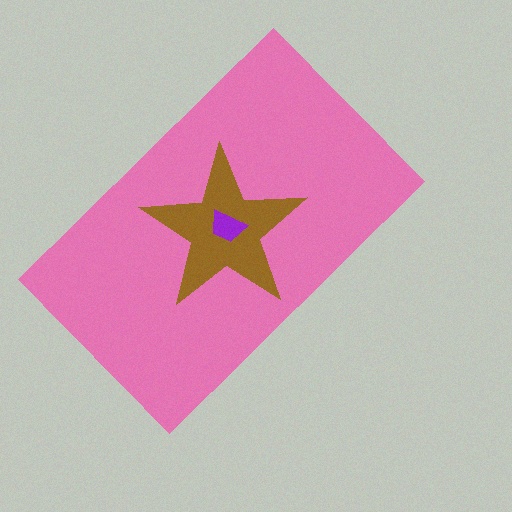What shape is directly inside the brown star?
The purple trapezoid.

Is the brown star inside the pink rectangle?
Yes.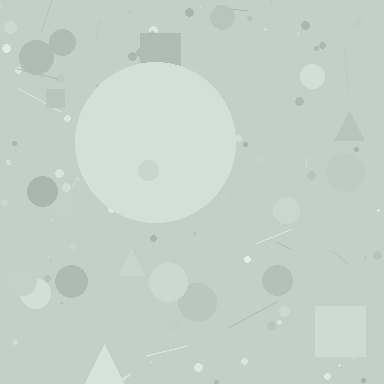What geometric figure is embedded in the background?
A circle is embedded in the background.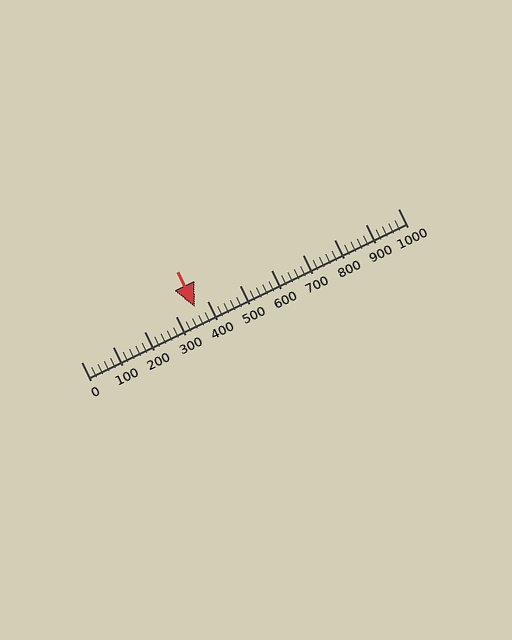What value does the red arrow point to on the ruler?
The red arrow points to approximately 360.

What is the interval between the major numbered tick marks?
The major tick marks are spaced 100 units apart.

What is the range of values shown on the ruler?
The ruler shows values from 0 to 1000.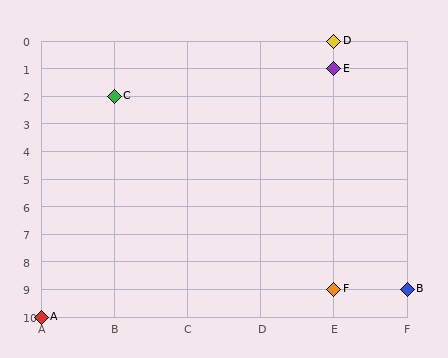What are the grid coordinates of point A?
Point A is at grid coordinates (A, 10).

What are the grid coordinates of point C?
Point C is at grid coordinates (B, 2).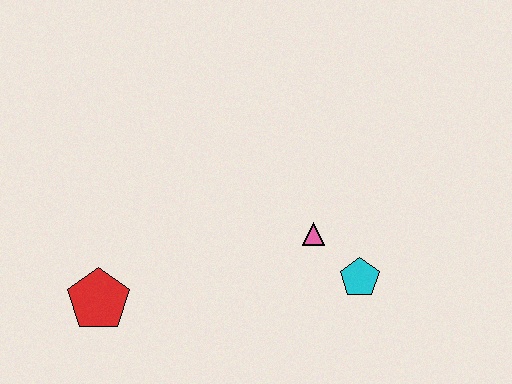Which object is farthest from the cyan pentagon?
The red pentagon is farthest from the cyan pentagon.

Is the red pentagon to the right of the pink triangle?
No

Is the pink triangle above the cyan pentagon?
Yes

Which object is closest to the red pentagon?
The pink triangle is closest to the red pentagon.